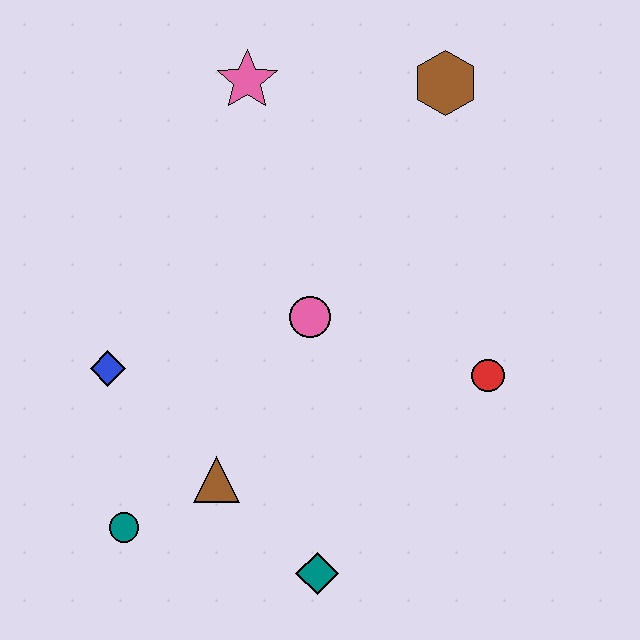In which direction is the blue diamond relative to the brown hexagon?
The blue diamond is to the left of the brown hexagon.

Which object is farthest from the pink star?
The teal diamond is farthest from the pink star.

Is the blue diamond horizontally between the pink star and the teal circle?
No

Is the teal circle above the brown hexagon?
No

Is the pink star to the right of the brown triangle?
Yes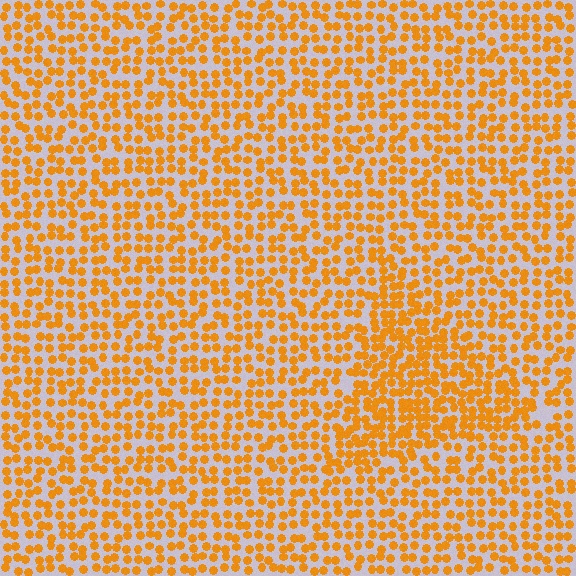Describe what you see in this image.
The image contains small orange elements arranged at two different densities. A triangle-shaped region is visible where the elements are more densely packed than the surrounding area.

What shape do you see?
I see a triangle.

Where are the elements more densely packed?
The elements are more densely packed inside the triangle boundary.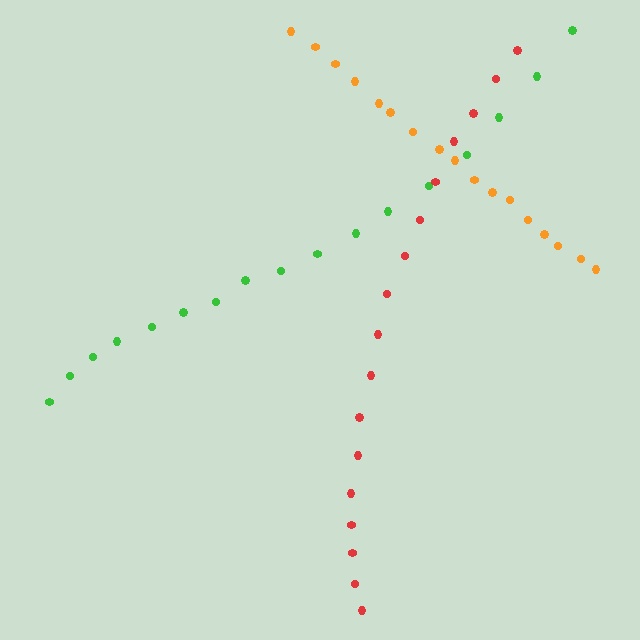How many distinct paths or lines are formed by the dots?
There are 3 distinct paths.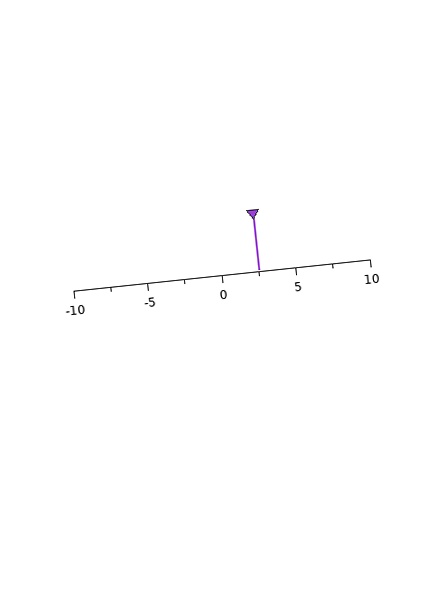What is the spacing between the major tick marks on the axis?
The major ticks are spaced 5 apart.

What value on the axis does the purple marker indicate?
The marker indicates approximately 2.5.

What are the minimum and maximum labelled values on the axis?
The axis runs from -10 to 10.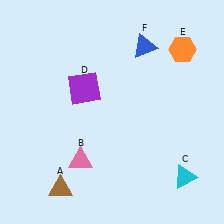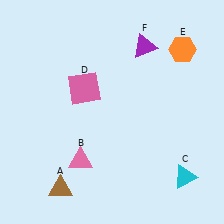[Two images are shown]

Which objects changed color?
D changed from purple to pink. F changed from blue to purple.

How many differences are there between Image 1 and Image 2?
There are 2 differences between the two images.